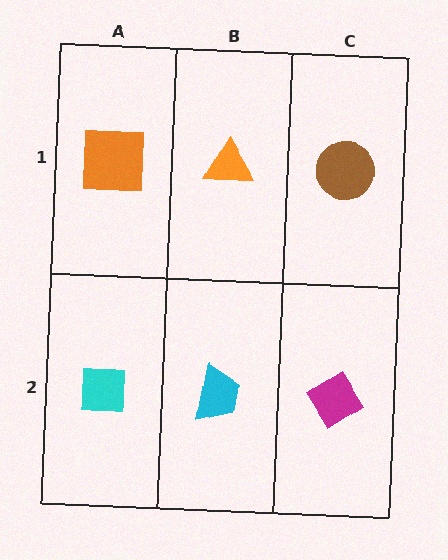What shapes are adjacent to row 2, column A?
An orange square (row 1, column A), a cyan trapezoid (row 2, column B).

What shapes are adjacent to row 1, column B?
A cyan trapezoid (row 2, column B), an orange square (row 1, column A), a brown circle (row 1, column C).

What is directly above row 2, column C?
A brown circle.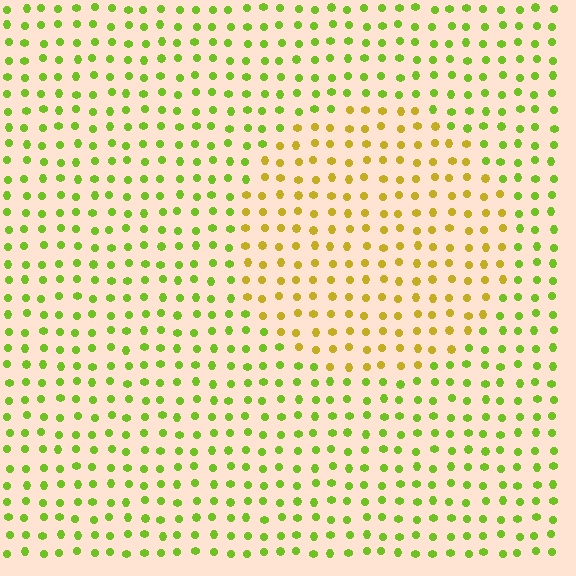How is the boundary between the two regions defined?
The boundary is defined purely by a slight shift in hue (about 40 degrees). Spacing, size, and orientation are identical on both sides.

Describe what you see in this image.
The image is filled with small lime elements in a uniform arrangement. A circle-shaped region is visible where the elements are tinted to a slightly different hue, forming a subtle color boundary.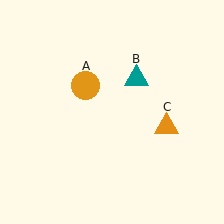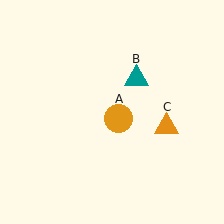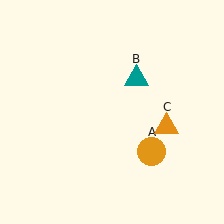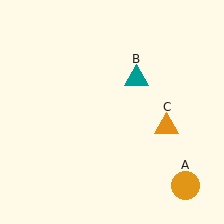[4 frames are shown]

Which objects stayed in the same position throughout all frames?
Teal triangle (object B) and orange triangle (object C) remained stationary.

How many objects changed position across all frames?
1 object changed position: orange circle (object A).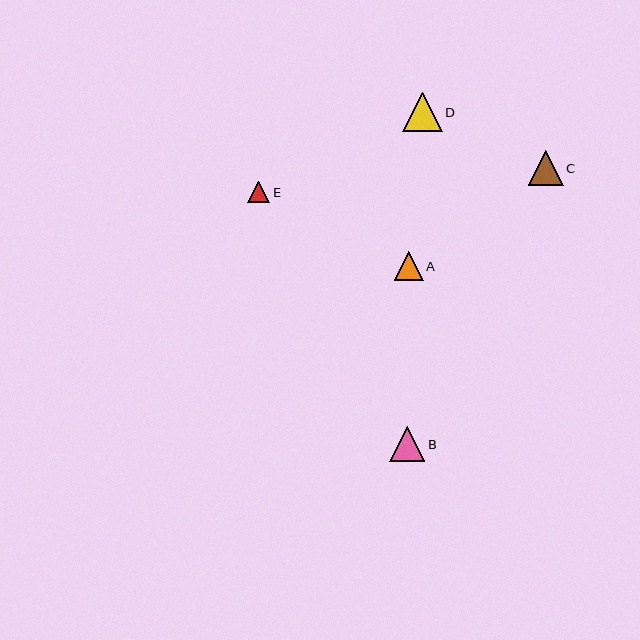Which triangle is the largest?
Triangle D is the largest with a size of approximately 40 pixels.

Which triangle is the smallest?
Triangle E is the smallest with a size of approximately 22 pixels.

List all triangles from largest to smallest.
From largest to smallest: D, B, C, A, E.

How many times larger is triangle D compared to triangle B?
Triangle D is approximately 1.1 times the size of triangle B.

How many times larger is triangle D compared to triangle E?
Triangle D is approximately 1.9 times the size of triangle E.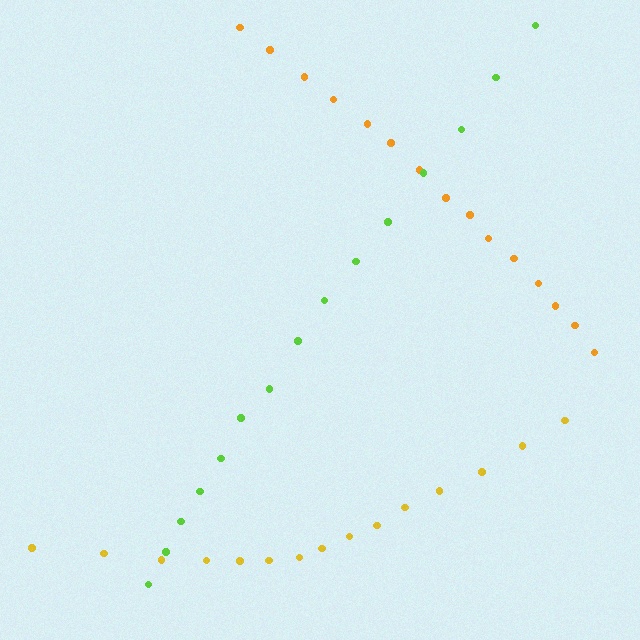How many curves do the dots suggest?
There are 3 distinct paths.